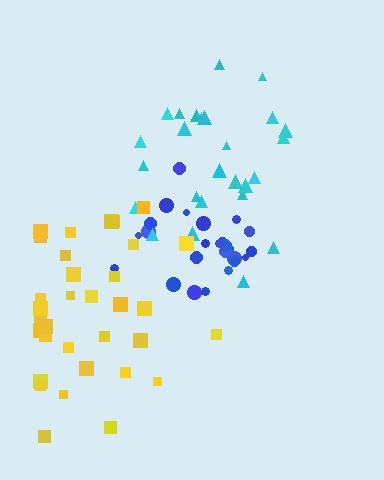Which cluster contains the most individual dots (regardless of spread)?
Yellow (33).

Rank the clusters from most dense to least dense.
blue, yellow, cyan.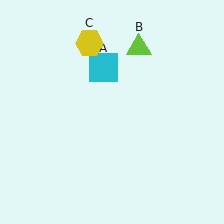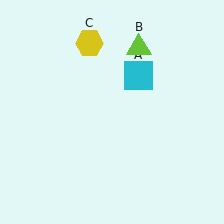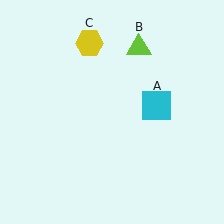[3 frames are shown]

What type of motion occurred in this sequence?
The cyan square (object A) rotated clockwise around the center of the scene.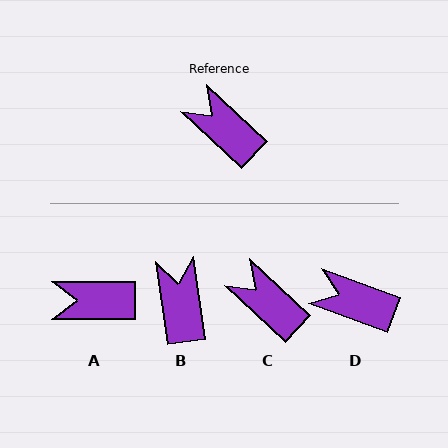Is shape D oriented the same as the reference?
No, it is off by about 23 degrees.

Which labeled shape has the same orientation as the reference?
C.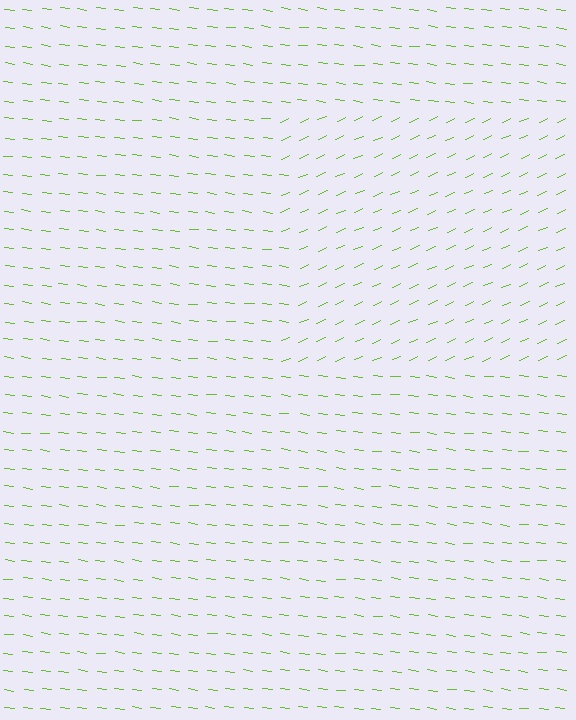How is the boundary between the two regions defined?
The boundary is defined purely by a change in line orientation (approximately 30 degrees difference). All lines are the same color and thickness.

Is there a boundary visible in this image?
Yes, there is a texture boundary formed by a change in line orientation.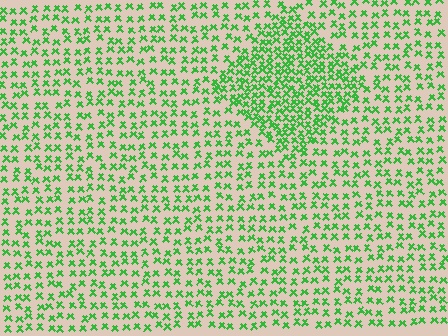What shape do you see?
I see a diamond.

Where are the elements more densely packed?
The elements are more densely packed inside the diamond boundary.